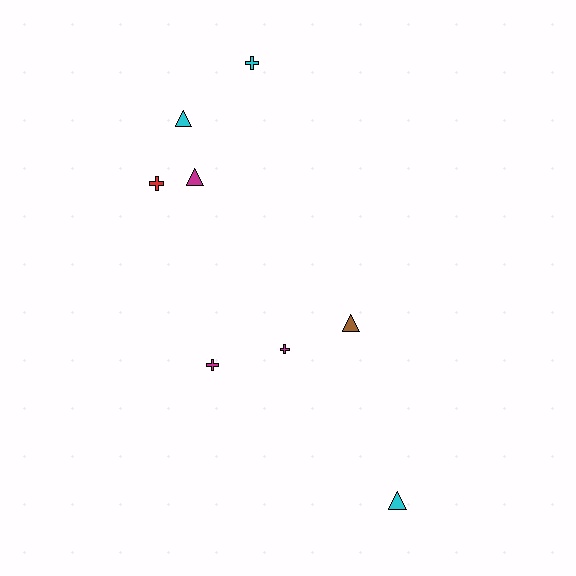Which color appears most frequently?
Cyan, with 3 objects.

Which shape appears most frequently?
Triangle, with 4 objects.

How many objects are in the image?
There are 8 objects.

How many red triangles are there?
There are no red triangles.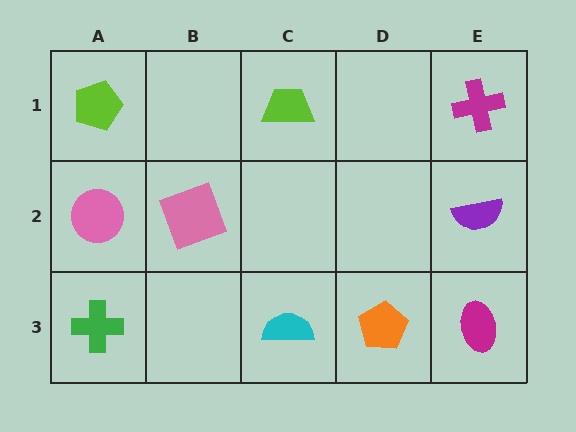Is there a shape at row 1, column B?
No, that cell is empty.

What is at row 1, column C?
A lime trapezoid.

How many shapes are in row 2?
3 shapes.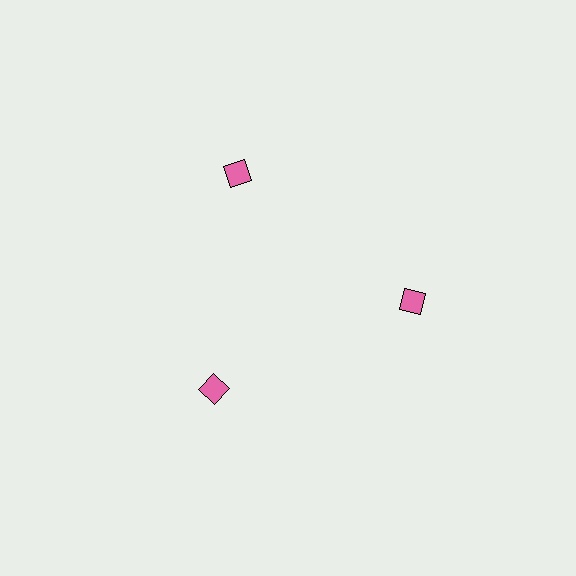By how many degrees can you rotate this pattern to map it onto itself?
The pattern maps onto itself every 120 degrees of rotation.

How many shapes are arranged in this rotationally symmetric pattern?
There are 3 shapes, arranged in 3 groups of 1.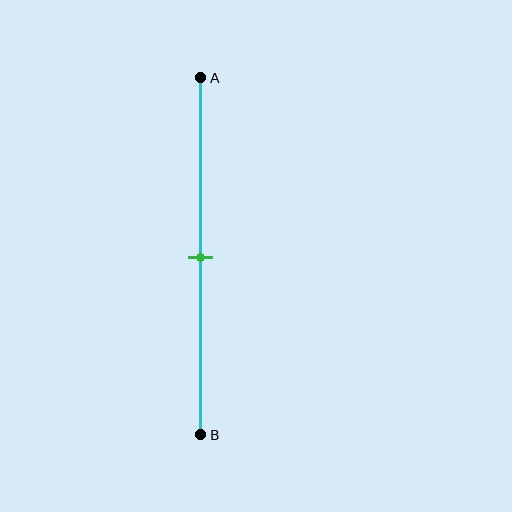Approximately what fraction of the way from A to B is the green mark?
The green mark is approximately 50% of the way from A to B.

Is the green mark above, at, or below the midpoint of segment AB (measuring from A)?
The green mark is approximately at the midpoint of segment AB.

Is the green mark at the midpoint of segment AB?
Yes, the mark is approximately at the midpoint.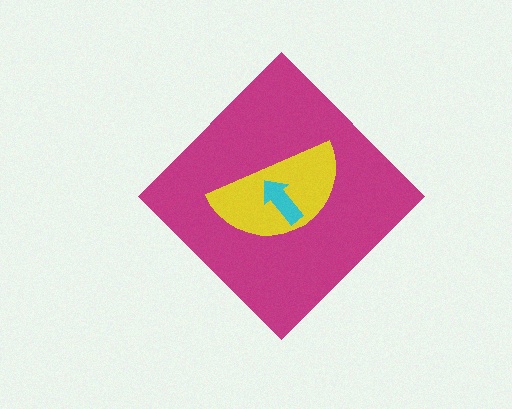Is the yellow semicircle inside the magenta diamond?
Yes.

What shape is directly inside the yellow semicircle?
The cyan arrow.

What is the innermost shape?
The cyan arrow.